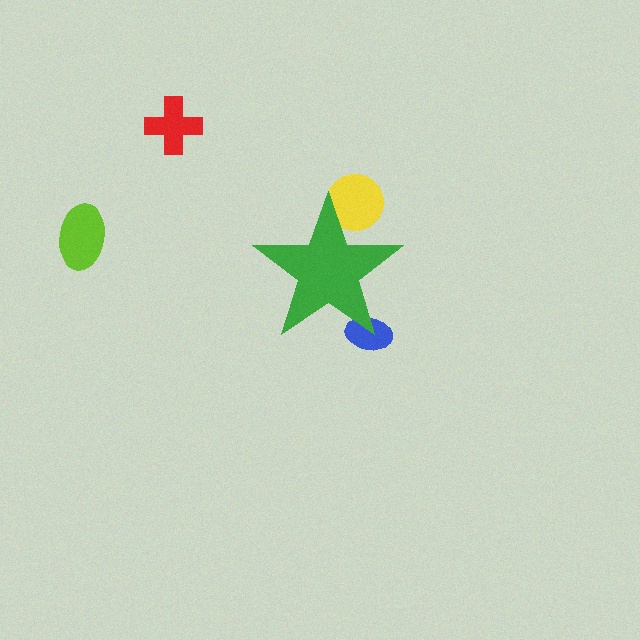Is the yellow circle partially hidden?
Yes, the yellow circle is partially hidden behind the green star.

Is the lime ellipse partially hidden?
No, the lime ellipse is fully visible.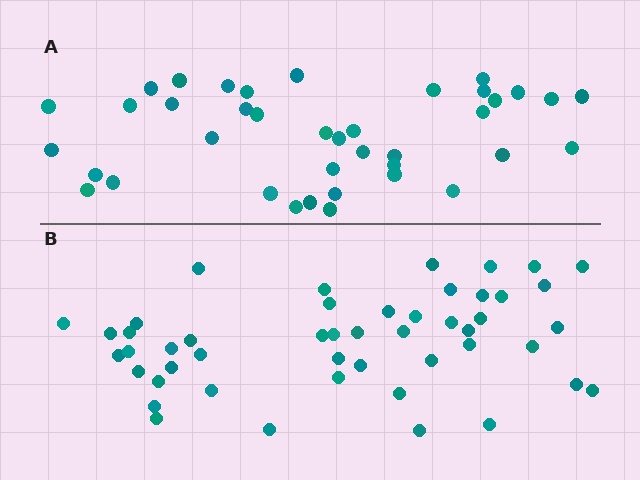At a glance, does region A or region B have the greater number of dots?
Region B (the bottom region) has more dots.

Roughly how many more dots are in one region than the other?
Region B has roughly 8 or so more dots than region A.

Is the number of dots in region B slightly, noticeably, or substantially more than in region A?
Region B has only slightly more — the two regions are fairly close. The ratio is roughly 1.2 to 1.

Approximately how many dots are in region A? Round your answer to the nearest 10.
About 40 dots. (The exact count is 39, which rounds to 40.)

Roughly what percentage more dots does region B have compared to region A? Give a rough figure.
About 25% more.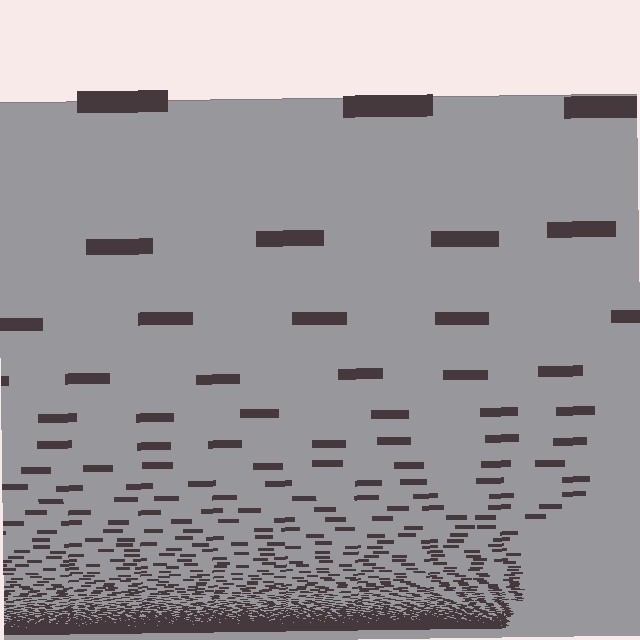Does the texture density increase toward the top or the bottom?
Density increases toward the bottom.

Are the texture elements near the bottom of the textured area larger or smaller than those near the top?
Smaller. The gradient is inverted — elements near the bottom are smaller and denser.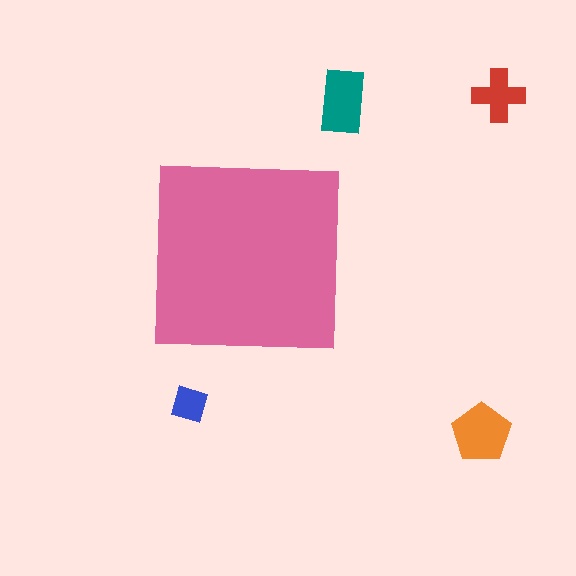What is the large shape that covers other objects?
A pink square.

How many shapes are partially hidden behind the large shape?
0 shapes are partially hidden.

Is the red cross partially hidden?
No, the red cross is fully visible.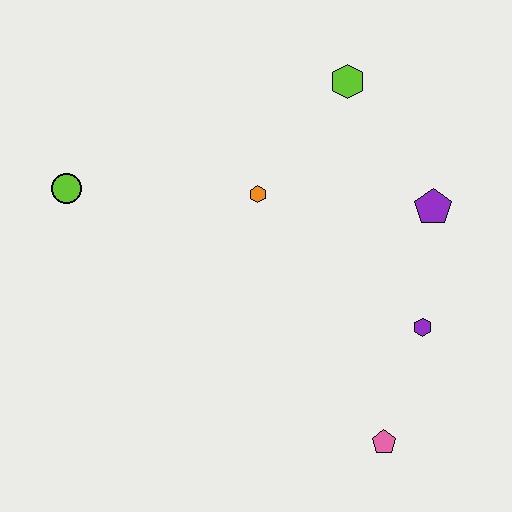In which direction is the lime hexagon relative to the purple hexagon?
The lime hexagon is above the purple hexagon.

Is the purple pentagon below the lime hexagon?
Yes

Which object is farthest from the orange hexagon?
The pink pentagon is farthest from the orange hexagon.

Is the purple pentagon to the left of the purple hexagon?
No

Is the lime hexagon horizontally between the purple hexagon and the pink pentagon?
No